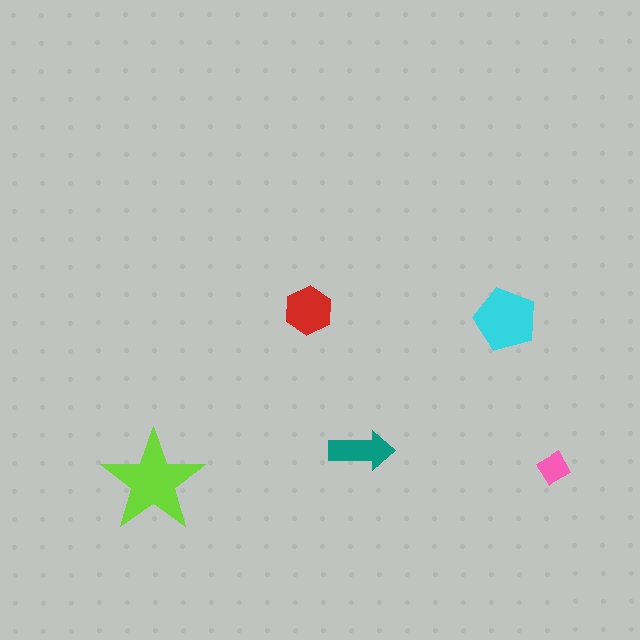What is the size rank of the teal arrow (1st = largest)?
4th.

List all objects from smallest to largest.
The pink diamond, the teal arrow, the red hexagon, the cyan pentagon, the lime star.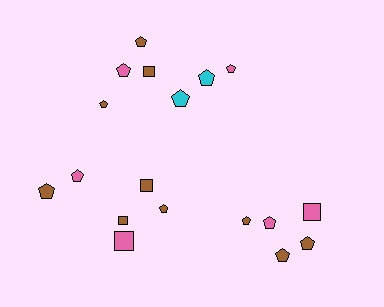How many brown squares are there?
There are 3 brown squares.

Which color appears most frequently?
Brown, with 10 objects.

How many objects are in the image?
There are 18 objects.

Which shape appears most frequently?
Pentagon, with 13 objects.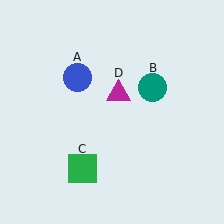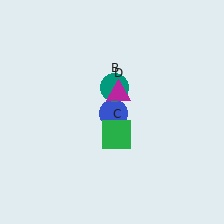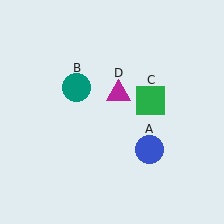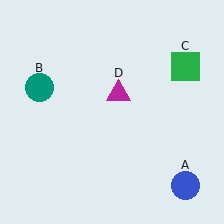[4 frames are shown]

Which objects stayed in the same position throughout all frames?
Magenta triangle (object D) remained stationary.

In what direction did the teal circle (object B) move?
The teal circle (object B) moved left.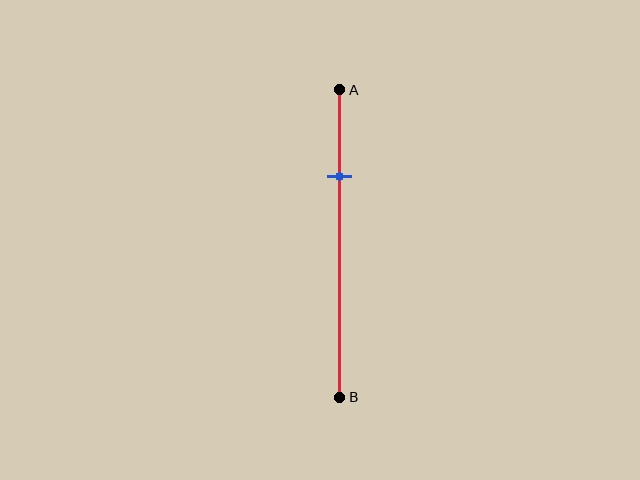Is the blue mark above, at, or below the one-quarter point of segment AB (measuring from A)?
The blue mark is below the one-quarter point of segment AB.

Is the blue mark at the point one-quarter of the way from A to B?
No, the mark is at about 30% from A, not at the 25% one-quarter point.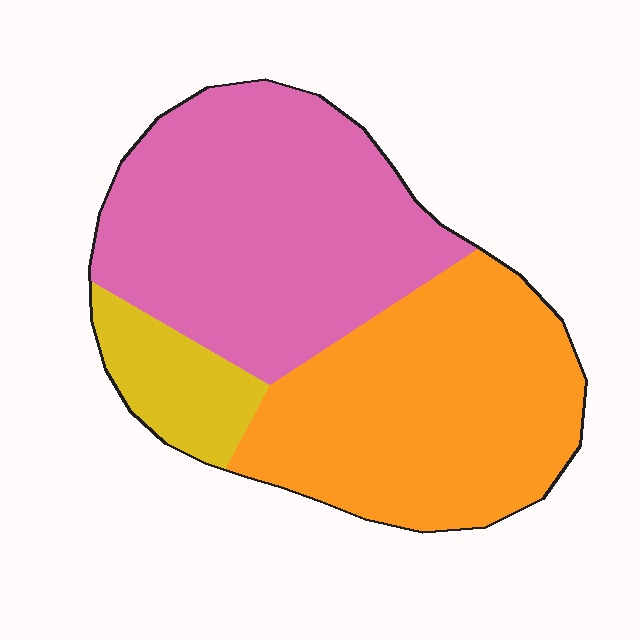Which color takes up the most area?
Pink, at roughly 45%.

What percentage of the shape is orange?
Orange takes up about two fifths (2/5) of the shape.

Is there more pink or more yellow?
Pink.